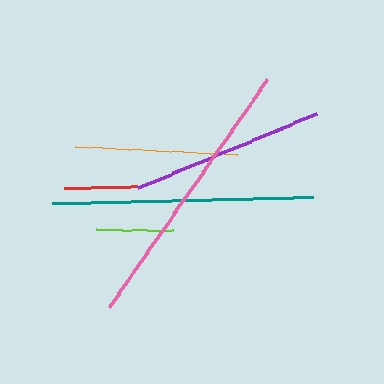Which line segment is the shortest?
The red line is the shortest at approximately 72 pixels.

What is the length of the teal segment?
The teal segment is approximately 262 pixels long.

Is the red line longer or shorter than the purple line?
The purple line is longer than the red line.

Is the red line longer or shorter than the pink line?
The pink line is longer than the red line.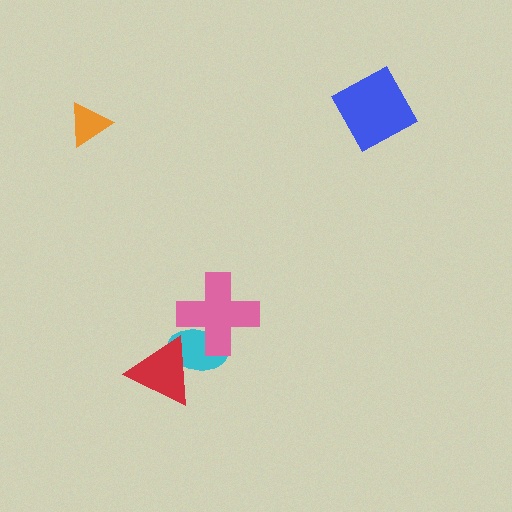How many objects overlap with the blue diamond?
0 objects overlap with the blue diamond.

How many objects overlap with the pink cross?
1 object overlaps with the pink cross.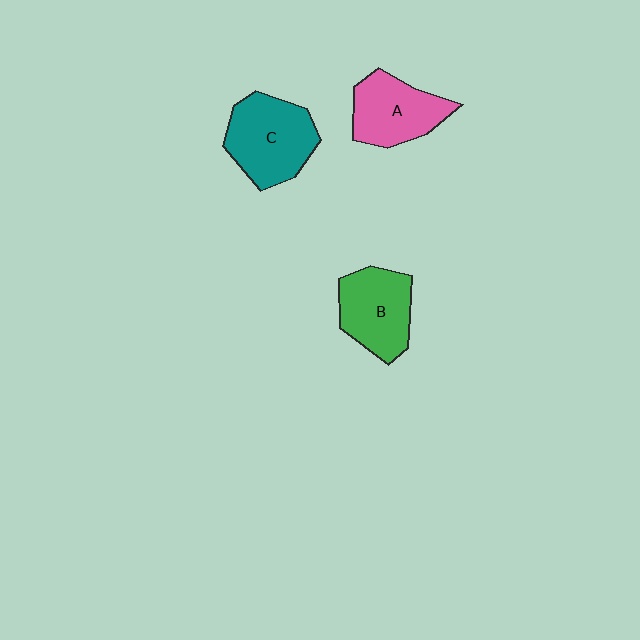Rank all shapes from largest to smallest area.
From largest to smallest: C (teal), B (green), A (pink).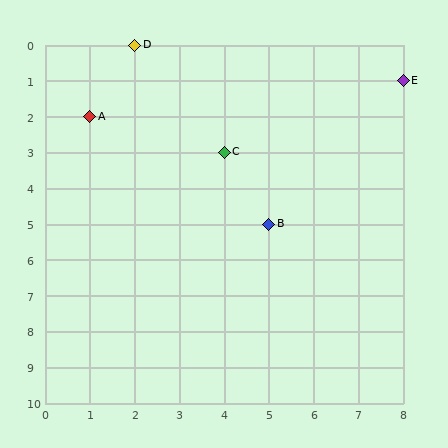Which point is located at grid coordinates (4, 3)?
Point C is at (4, 3).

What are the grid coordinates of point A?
Point A is at grid coordinates (1, 2).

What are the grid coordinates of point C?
Point C is at grid coordinates (4, 3).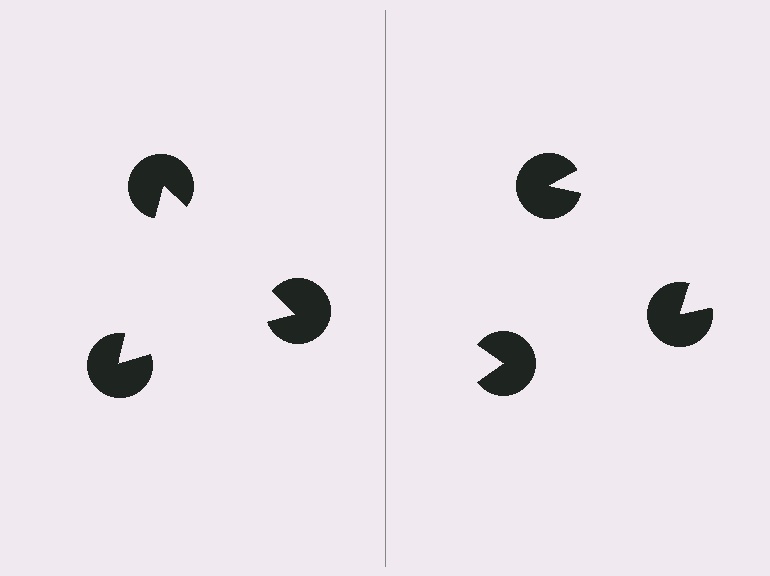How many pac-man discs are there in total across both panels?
6 — 3 on each side.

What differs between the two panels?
The pac-man discs are positioned identically on both sides; only the wedge orientations differ. On the left they align to a triangle; on the right they are misaligned.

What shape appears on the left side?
An illusory triangle.